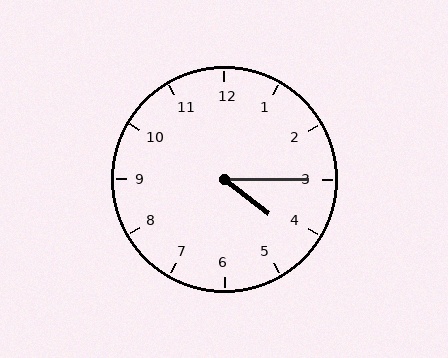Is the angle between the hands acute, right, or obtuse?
It is acute.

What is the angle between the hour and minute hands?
Approximately 38 degrees.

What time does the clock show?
4:15.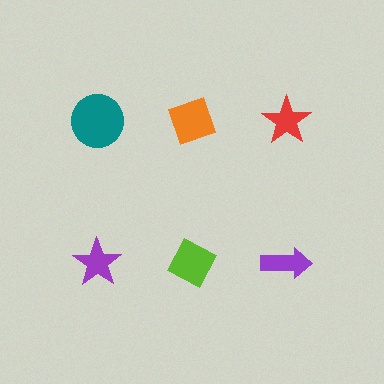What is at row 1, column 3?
A red star.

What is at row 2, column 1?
A purple star.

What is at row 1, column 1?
A teal circle.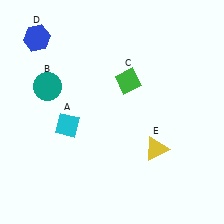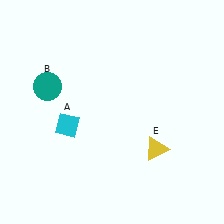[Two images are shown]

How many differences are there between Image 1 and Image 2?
There are 2 differences between the two images.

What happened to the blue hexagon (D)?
The blue hexagon (D) was removed in Image 2. It was in the top-left area of Image 1.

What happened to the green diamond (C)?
The green diamond (C) was removed in Image 2. It was in the top-right area of Image 1.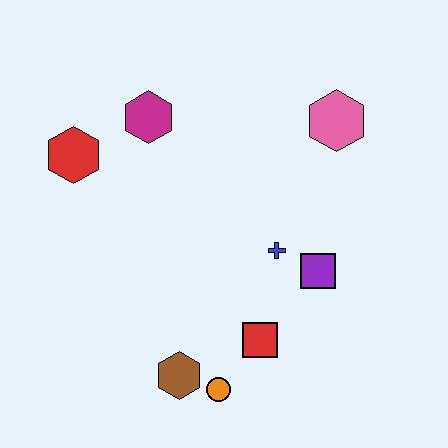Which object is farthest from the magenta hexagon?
The orange circle is farthest from the magenta hexagon.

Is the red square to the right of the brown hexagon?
Yes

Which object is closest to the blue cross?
The purple square is closest to the blue cross.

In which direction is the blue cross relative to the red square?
The blue cross is above the red square.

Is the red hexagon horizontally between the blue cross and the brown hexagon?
No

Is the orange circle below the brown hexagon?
Yes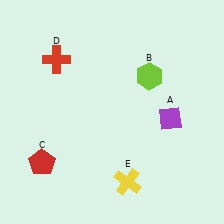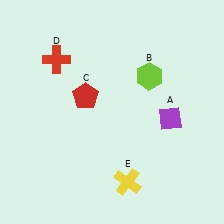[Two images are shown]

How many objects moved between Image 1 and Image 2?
1 object moved between the two images.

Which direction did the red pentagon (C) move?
The red pentagon (C) moved up.